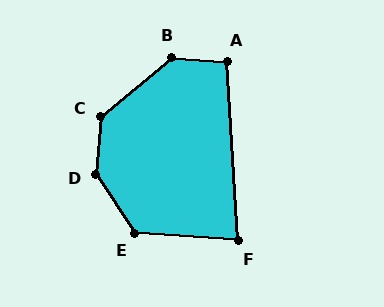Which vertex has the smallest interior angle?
F, at approximately 83 degrees.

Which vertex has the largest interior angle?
D, at approximately 142 degrees.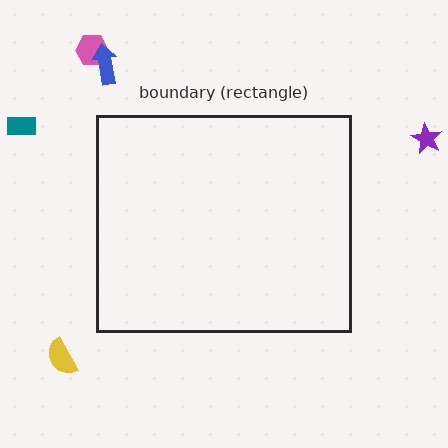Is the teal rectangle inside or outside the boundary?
Outside.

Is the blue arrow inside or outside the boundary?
Outside.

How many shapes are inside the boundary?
0 inside, 5 outside.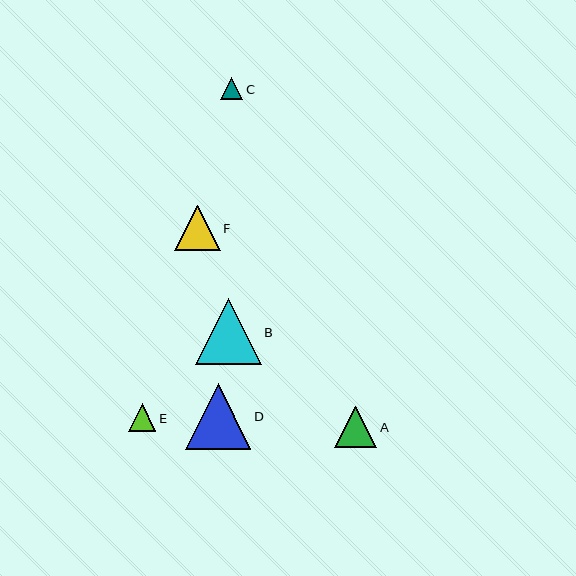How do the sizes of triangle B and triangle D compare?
Triangle B and triangle D are approximately the same size.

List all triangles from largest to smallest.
From largest to smallest: B, D, F, A, E, C.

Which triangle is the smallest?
Triangle C is the smallest with a size of approximately 23 pixels.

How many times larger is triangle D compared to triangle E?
Triangle D is approximately 2.4 times the size of triangle E.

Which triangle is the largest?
Triangle B is the largest with a size of approximately 66 pixels.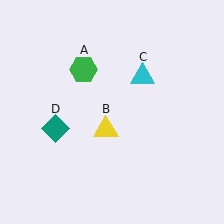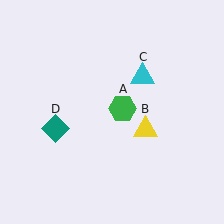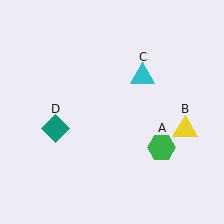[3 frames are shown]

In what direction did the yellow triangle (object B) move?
The yellow triangle (object B) moved right.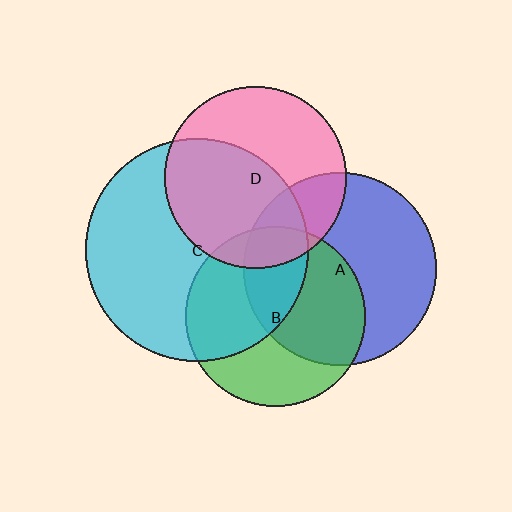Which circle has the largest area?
Circle C (cyan).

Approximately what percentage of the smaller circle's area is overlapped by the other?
Approximately 45%.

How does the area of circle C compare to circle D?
Approximately 1.5 times.